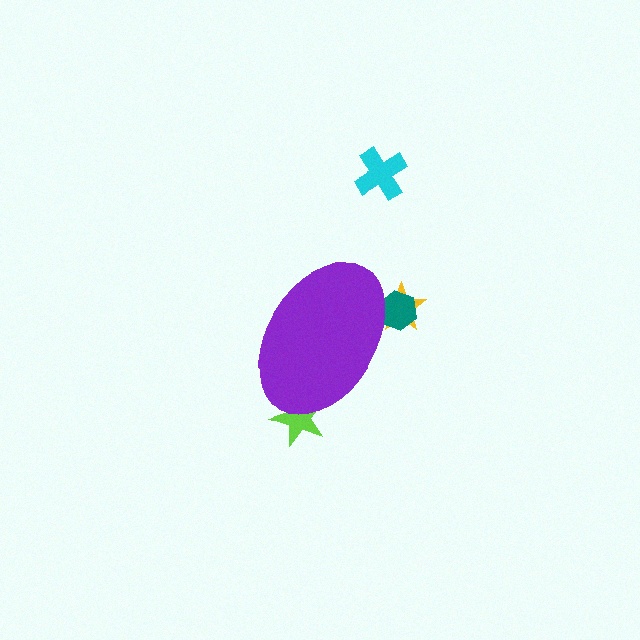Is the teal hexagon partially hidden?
Yes, the teal hexagon is partially hidden behind the purple ellipse.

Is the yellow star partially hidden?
Yes, the yellow star is partially hidden behind the purple ellipse.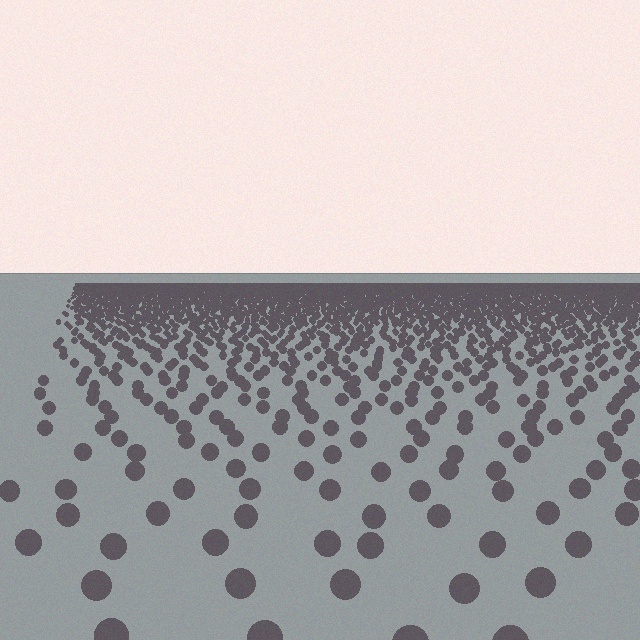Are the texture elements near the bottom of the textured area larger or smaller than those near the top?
Larger. Near the bottom, elements are closer to the viewer and appear at a bigger on-screen size.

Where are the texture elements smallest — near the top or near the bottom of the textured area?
Near the top.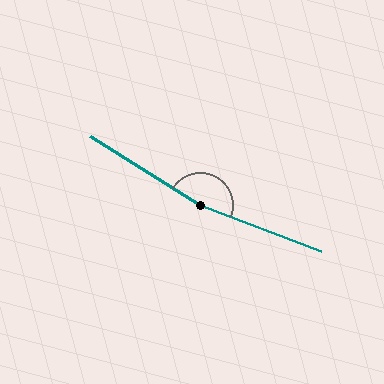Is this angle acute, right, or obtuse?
It is obtuse.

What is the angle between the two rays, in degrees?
Approximately 169 degrees.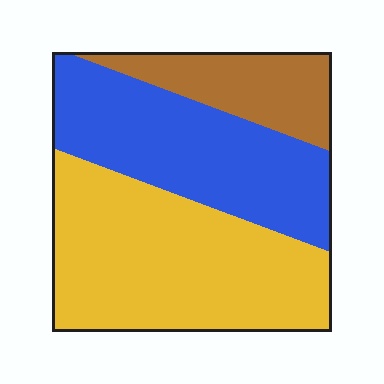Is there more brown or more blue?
Blue.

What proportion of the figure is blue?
Blue covers about 35% of the figure.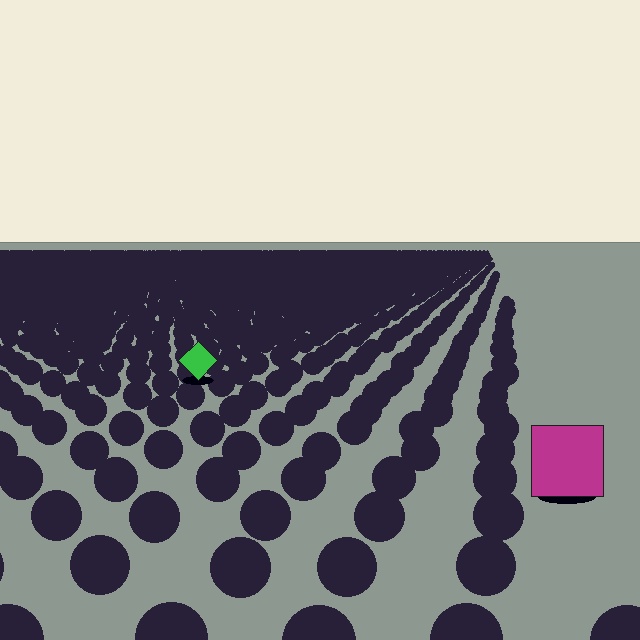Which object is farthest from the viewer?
The green diamond is farthest from the viewer. It appears smaller and the ground texture around it is denser.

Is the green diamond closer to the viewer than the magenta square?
No. The magenta square is closer — you can tell from the texture gradient: the ground texture is coarser near it.